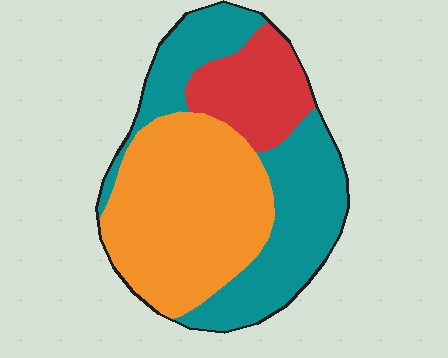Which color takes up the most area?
Orange, at roughly 45%.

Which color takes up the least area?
Red, at roughly 15%.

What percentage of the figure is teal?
Teal takes up about two fifths (2/5) of the figure.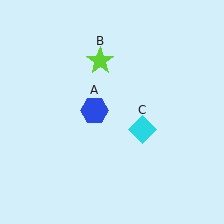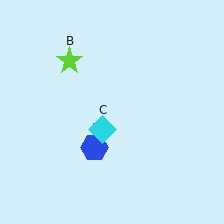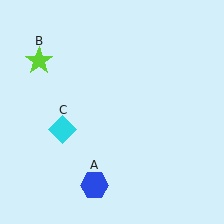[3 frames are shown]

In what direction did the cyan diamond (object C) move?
The cyan diamond (object C) moved left.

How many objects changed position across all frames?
3 objects changed position: blue hexagon (object A), lime star (object B), cyan diamond (object C).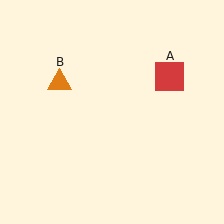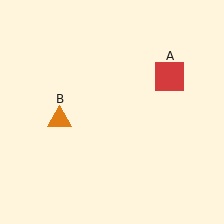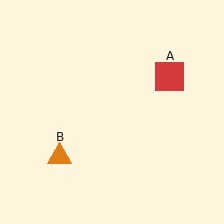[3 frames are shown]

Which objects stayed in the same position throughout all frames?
Red square (object A) remained stationary.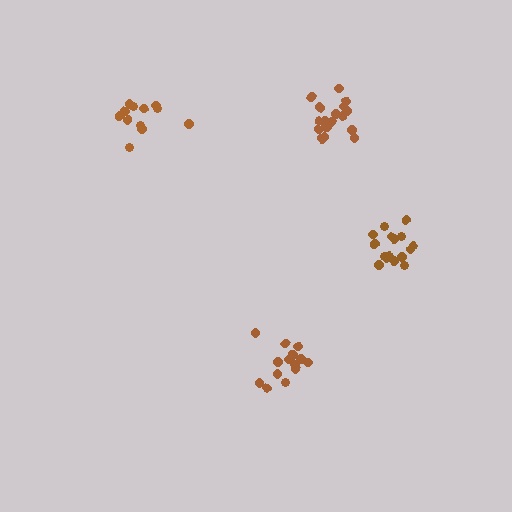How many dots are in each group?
Group 1: 19 dots, Group 2: 14 dots, Group 3: 13 dots, Group 4: 16 dots (62 total).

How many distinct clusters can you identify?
There are 4 distinct clusters.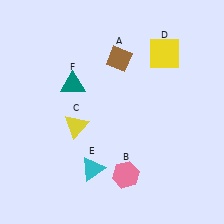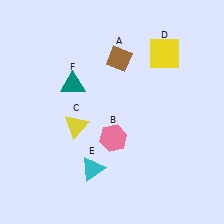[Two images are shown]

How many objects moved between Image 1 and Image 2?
1 object moved between the two images.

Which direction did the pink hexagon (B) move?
The pink hexagon (B) moved up.